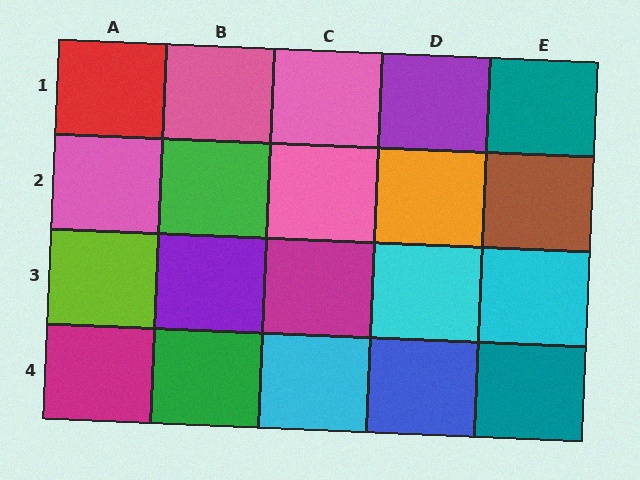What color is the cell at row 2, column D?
Orange.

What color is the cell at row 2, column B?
Green.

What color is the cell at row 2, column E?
Brown.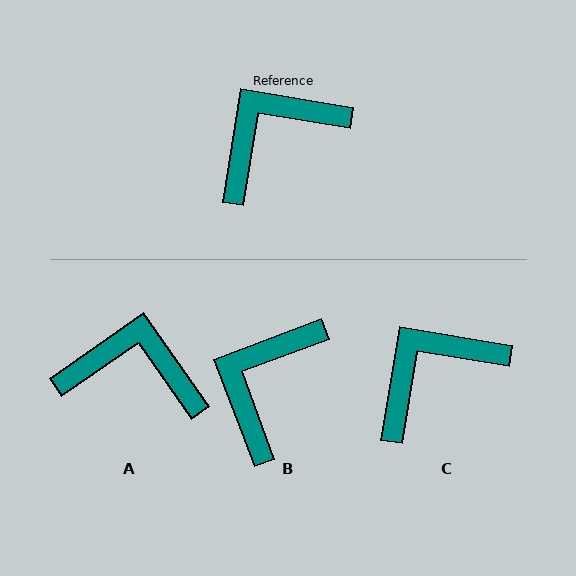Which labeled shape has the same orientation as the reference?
C.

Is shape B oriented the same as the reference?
No, it is off by about 30 degrees.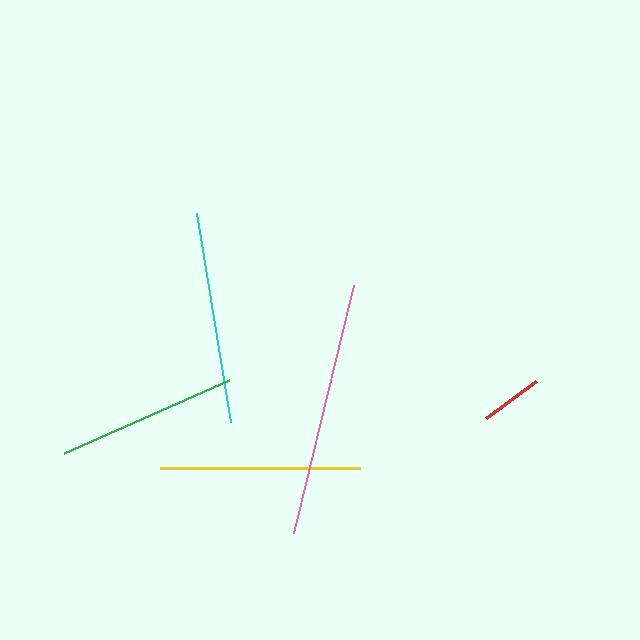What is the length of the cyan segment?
The cyan segment is approximately 212 pixels long.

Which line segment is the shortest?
The red line is the shortest at approximately 62 pixels.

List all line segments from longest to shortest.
From longest to shortest: pink, cyan, yellow, green, red.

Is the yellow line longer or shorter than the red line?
The yellow line is longer than the red line.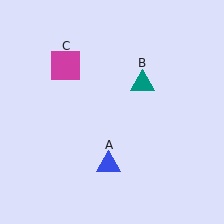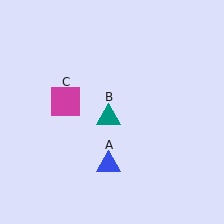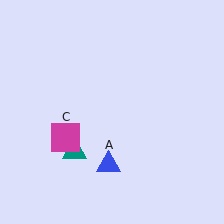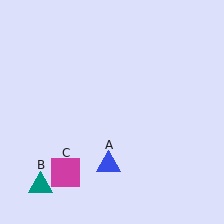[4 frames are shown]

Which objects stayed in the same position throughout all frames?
Blue triangle (object A) remained stationary.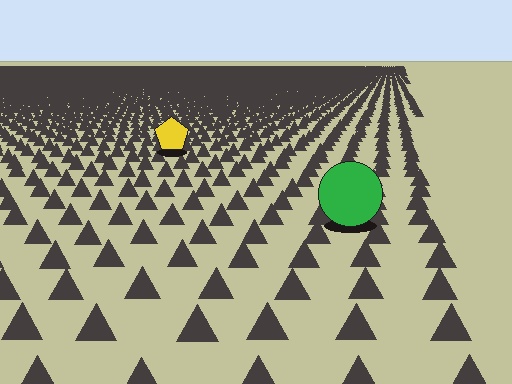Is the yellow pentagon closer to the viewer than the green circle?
No. The green circle is closer — you can tell from the texture gradient: the ground texture is coarser near it.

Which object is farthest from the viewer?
The yellow pentagon is farthest from the viewer. It appears smaller and the ground texture around it is denser.